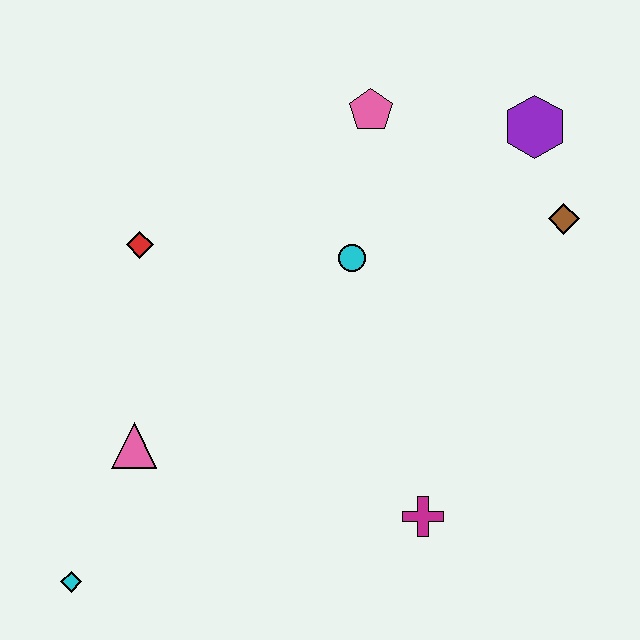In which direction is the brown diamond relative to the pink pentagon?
The brown diamond is to the right of the pink pentagon.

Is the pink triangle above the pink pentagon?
No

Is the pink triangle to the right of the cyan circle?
No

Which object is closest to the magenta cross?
The cyan circle is closest to the magenta cross.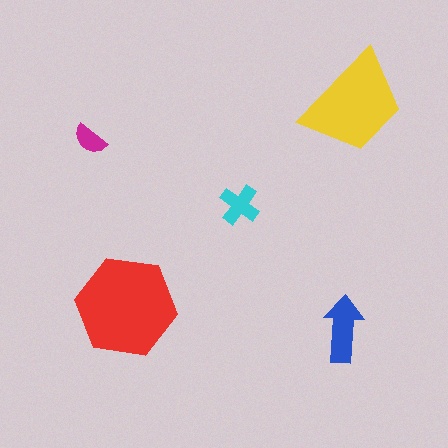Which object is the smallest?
The magenta semicircle.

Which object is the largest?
The red hexagon.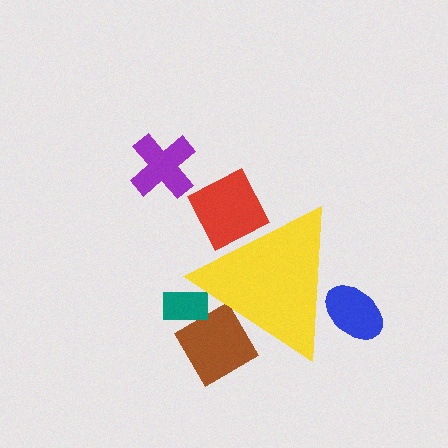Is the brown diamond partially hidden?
Yes, the brown diamond is partially hidden behind the yellow triangle.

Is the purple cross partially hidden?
No, the purple cross is fully visible.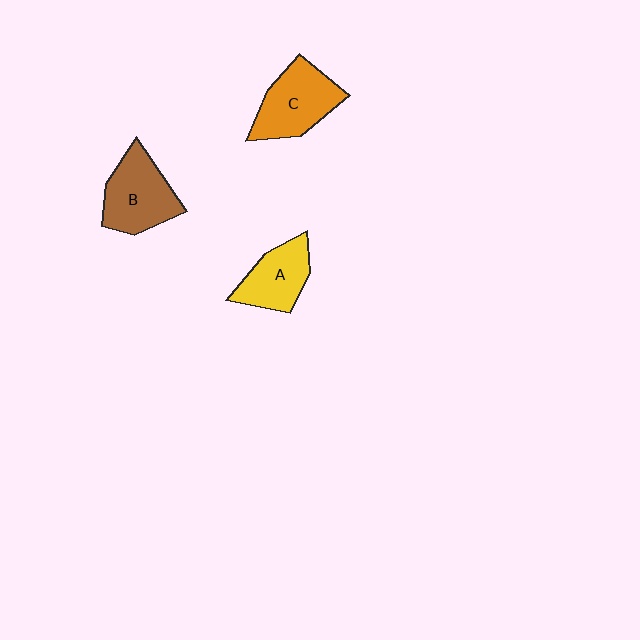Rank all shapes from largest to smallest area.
From largest to smallest: B (brown), C (orange), A (yellow).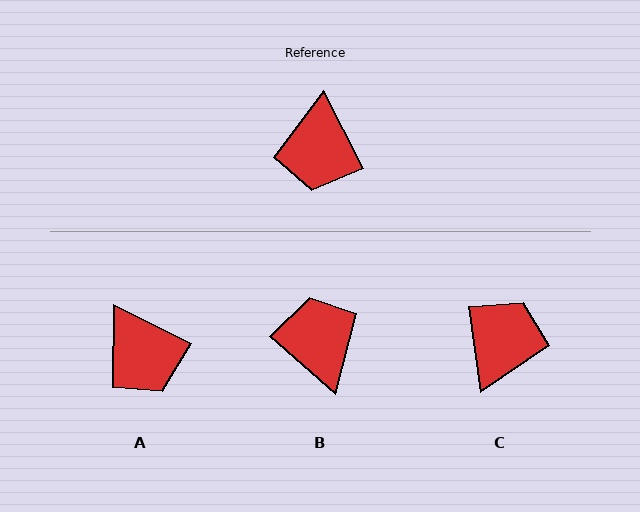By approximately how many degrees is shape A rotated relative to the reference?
Approximately 36 degrees counter-clockwise.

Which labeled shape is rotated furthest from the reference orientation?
C, about 161 degrees away.